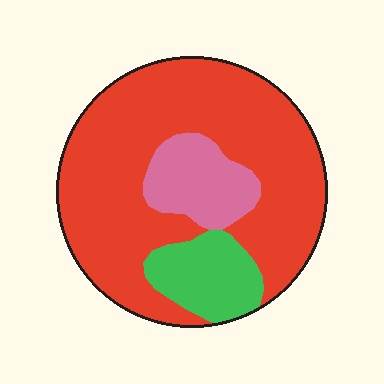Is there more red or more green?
Red.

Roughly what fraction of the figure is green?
Green covers 14% of the figure.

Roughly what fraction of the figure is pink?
Pink covers around 15% of the figure.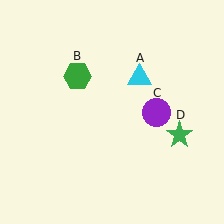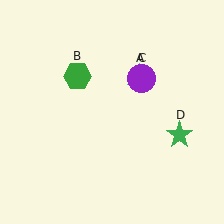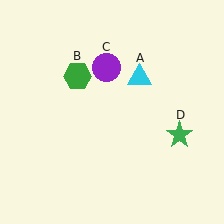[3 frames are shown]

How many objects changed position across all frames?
1 object changed position: purple circle (object C).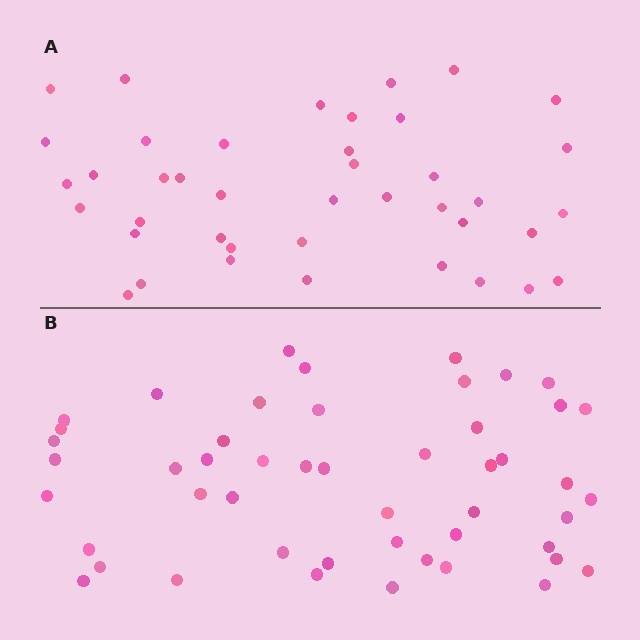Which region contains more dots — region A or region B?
Region B (the bottom region) has more dots.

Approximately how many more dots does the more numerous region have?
Region B has roughly 8 or so more dots than region A.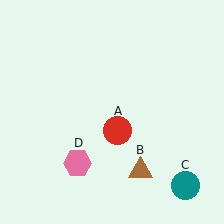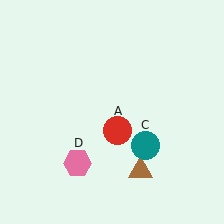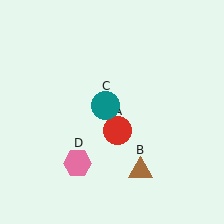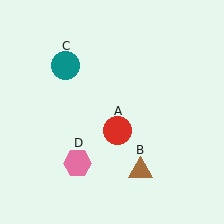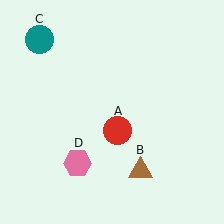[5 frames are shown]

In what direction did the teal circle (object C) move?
The teal circle (object C) moved up and to the left.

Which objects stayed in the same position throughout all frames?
Red circle (object A) and brown triangle (object B) and pink hexagon (object D) remained stationary.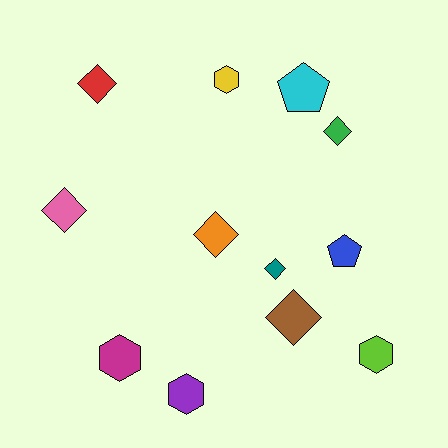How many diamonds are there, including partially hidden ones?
There are 6 diamonds.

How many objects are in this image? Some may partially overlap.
There are 12 objects.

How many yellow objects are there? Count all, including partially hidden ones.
There is 1 yellow object.